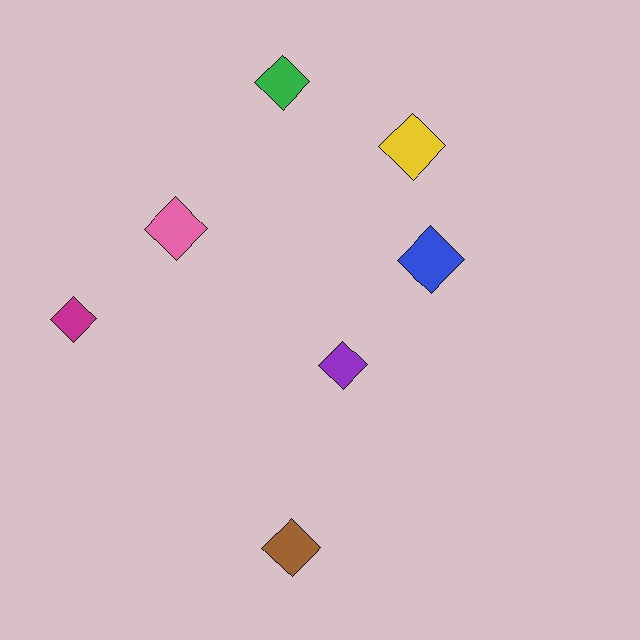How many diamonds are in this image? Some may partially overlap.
There are 7 diamonds.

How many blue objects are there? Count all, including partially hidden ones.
There is 1 blue object.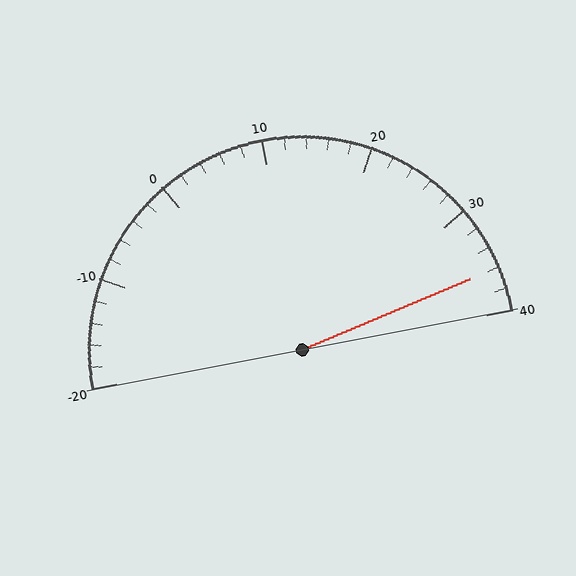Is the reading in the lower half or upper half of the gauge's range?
The reading is in the upper half of the range (-20 to 40).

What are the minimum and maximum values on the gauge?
The gauge ranges from -20 to 40.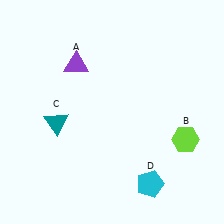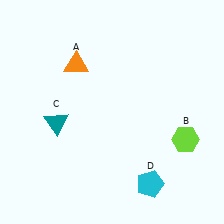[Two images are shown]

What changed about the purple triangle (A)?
In Image 1, A is purple. In Image 2, it changed to orange.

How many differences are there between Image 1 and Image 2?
There is 1 difference between the two images.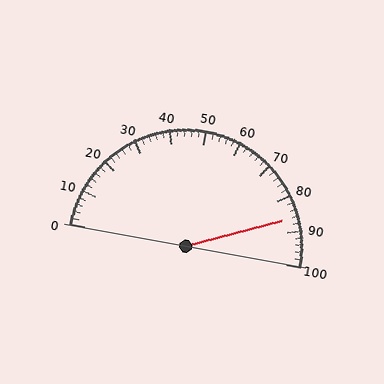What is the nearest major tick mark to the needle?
The nearest major tick mark is 90.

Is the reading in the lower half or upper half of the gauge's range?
The reading is in the upper half of the range (0 to 100).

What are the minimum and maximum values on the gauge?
The gauge ranges from 0 to 100.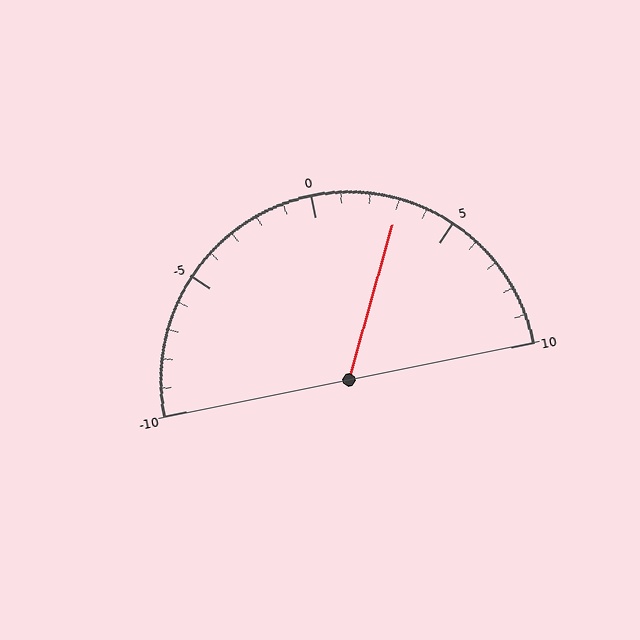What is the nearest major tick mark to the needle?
The nearest major tick mark is 5.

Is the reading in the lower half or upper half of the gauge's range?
The reading is in the upper half of the range (-10 to 10).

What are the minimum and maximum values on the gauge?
The gauge ranges from -10 to 10.